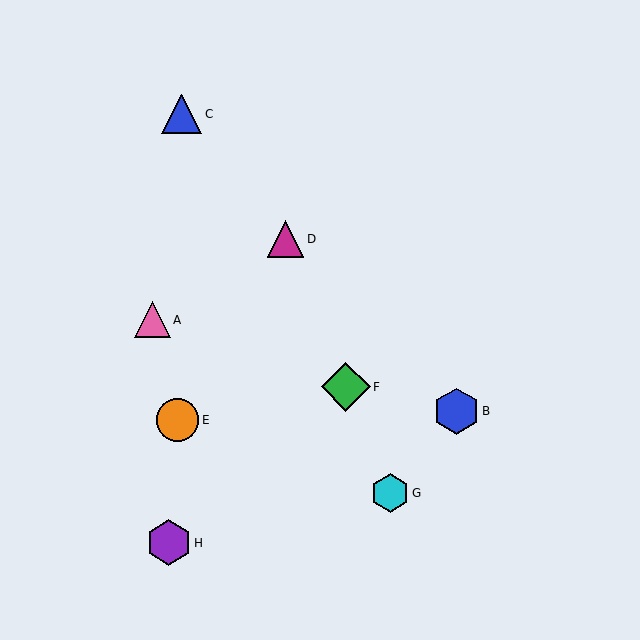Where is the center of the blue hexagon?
The center of the blue hexagon is at (456, 411).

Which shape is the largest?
The green diamond (labeled F) is the largest.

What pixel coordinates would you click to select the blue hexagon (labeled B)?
Click at (456, 411) to select the blue hexagon B.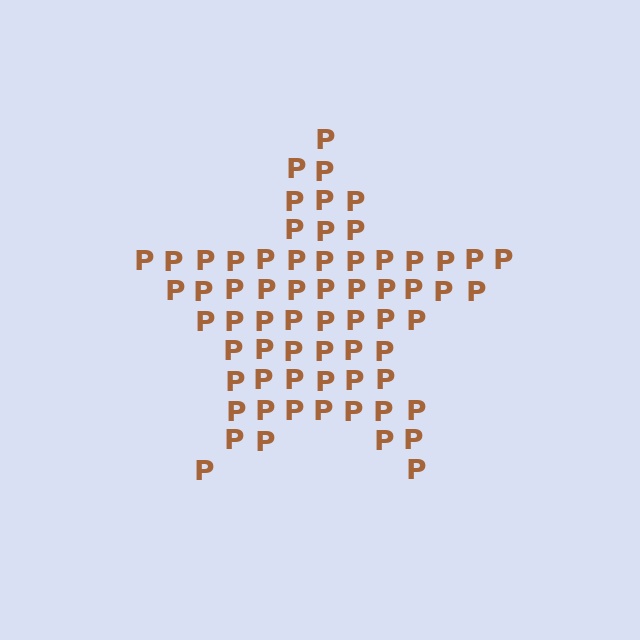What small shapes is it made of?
It is made of small letter P's.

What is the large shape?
The large shape is a star.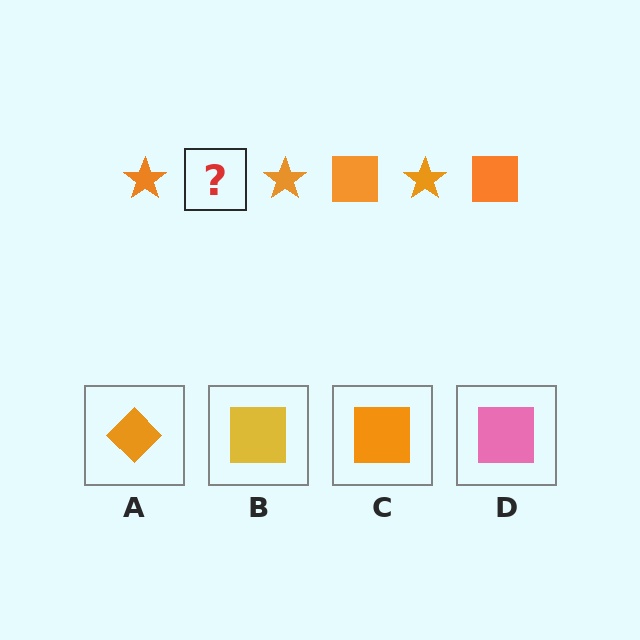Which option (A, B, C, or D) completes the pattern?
C.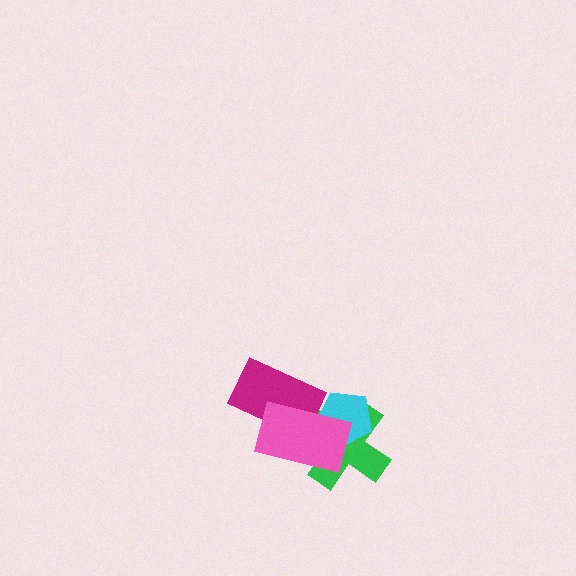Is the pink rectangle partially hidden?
No, no other shape covers it.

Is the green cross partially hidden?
Yes, it is partially covered by another shape.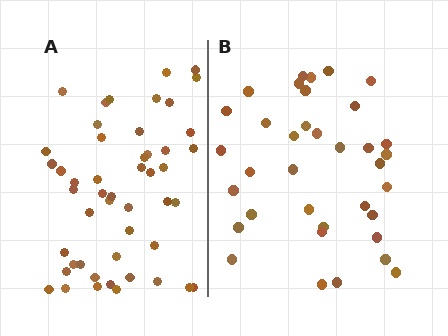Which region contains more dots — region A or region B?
Region A (the left region) has more dots.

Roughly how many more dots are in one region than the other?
Region A has approximately 15 more dots than region B.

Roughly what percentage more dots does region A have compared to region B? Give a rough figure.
About 35% more.